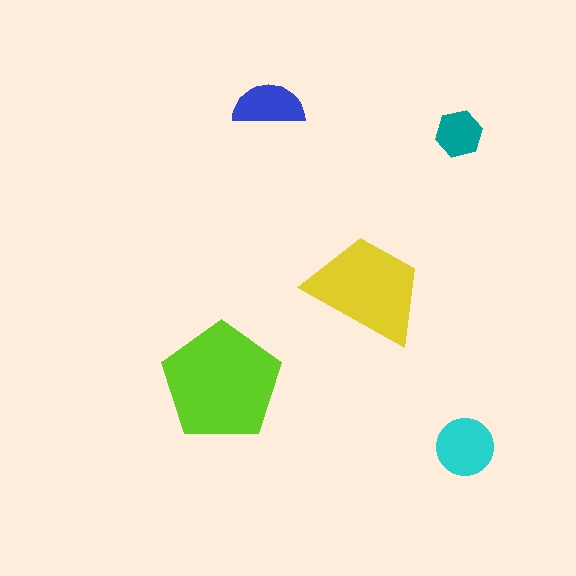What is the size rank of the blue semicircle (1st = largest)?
4th.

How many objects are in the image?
There are 5 objects in the image.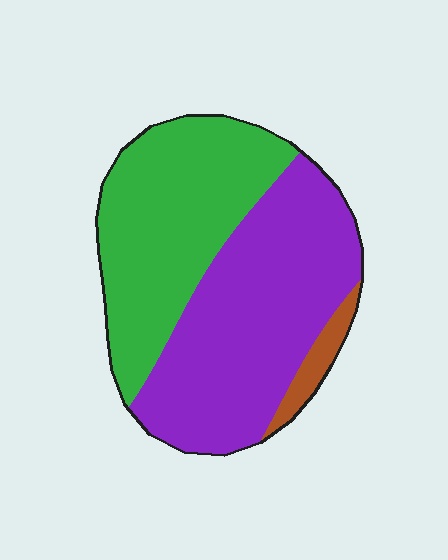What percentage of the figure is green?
Green covers 43% of the figure.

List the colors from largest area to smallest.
From largest to smallest: purple, green, brown.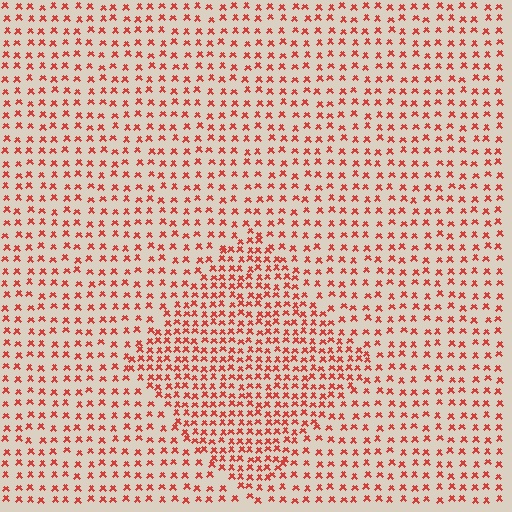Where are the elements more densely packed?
The elements are more densely packed inside the diamond boundary.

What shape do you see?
I see a diamond.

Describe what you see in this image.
The image contains small red elements arranged at two different densities. A diamond-shaped region is visible where the elements are more densely packed than the surrounding area.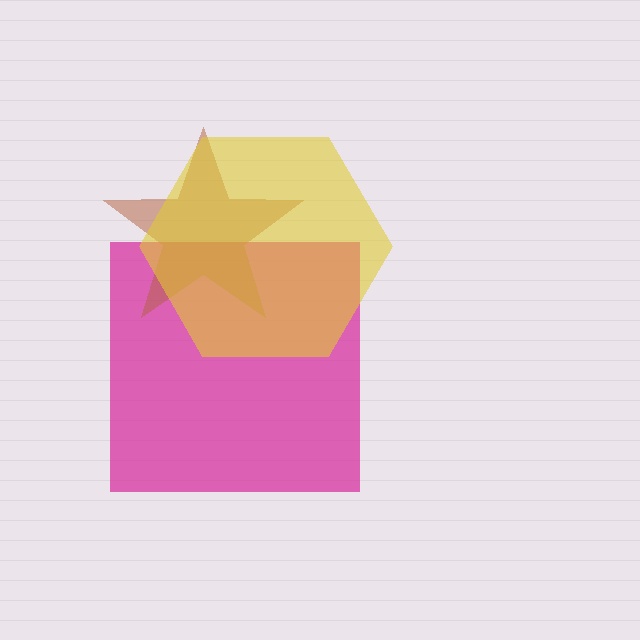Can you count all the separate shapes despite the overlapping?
Yes, there are 3 separate shapes.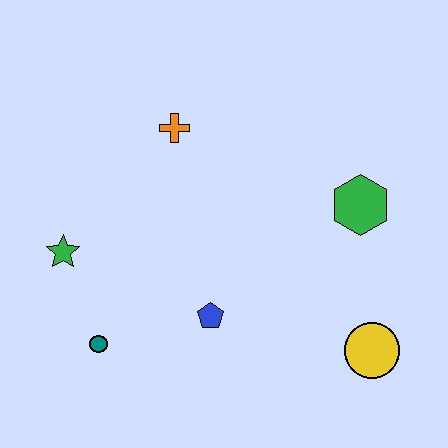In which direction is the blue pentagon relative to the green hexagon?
The blue pentagon is to the left of the green hexagon.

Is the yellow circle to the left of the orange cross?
No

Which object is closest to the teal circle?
The green star is closest to the teal circle.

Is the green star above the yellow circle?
Yes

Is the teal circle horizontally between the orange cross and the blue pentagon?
No